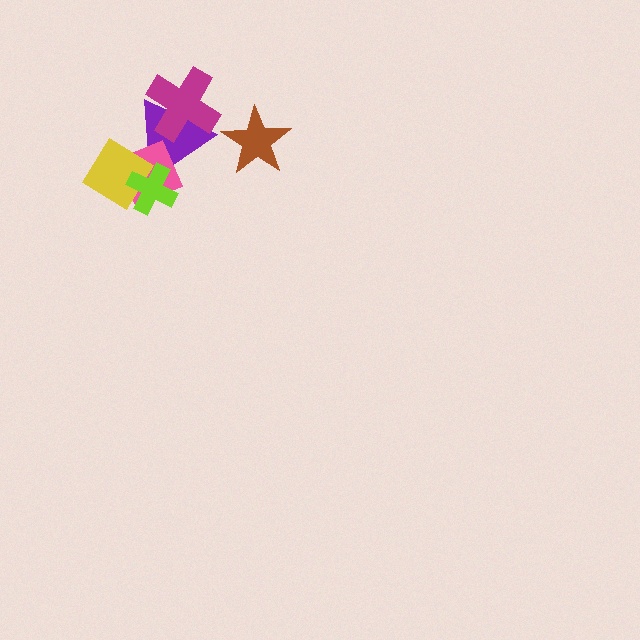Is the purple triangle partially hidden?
Yes, it is partially covered by another shape.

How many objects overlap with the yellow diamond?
3 objects overlap with the yellow diamond.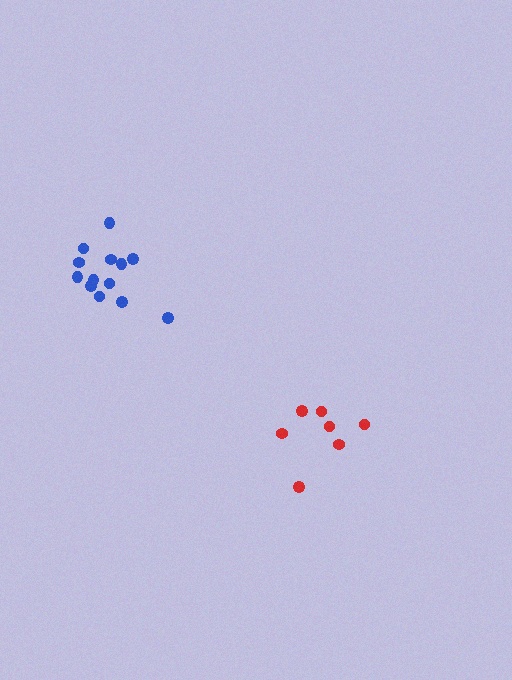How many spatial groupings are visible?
There are 2 spatial groupings.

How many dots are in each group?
Group 1: 13 dots, Group 2: 7 dots (20 total).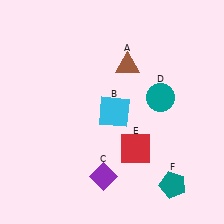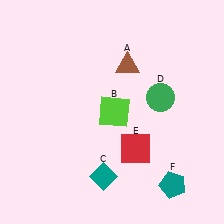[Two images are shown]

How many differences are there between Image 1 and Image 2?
There are 3 differences between the two images.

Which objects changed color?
B changed from cyan to lime. C changed from purple to teal. D changed from teal to green.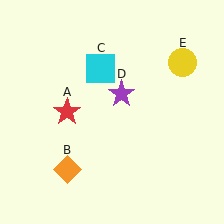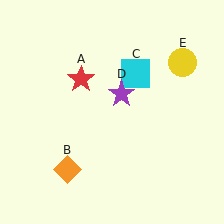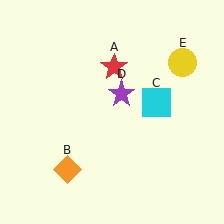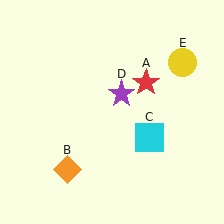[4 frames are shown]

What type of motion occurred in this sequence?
The red star (object A), cyan square (object C) rotated clockwise around the center of the scene.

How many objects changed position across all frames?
2 objects changed position: red star (object A), cyan square (object C).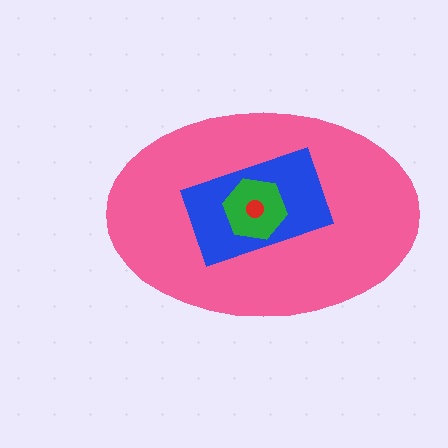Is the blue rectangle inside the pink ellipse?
Yes.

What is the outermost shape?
The pink ellipse.